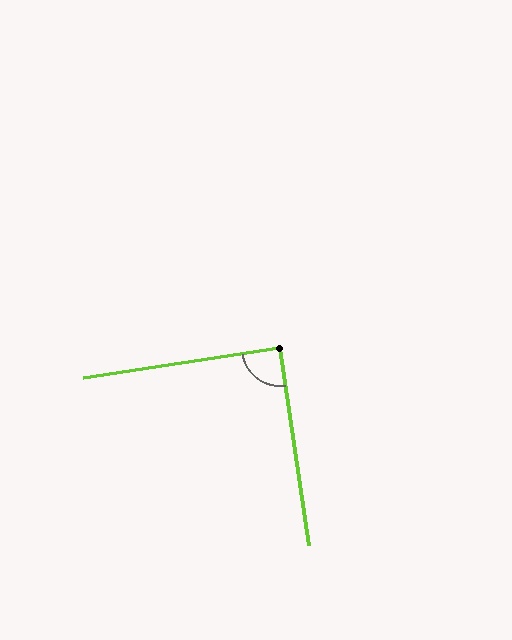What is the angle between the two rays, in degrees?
Approximately 90 degrees.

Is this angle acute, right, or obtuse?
It is approximately a right angle.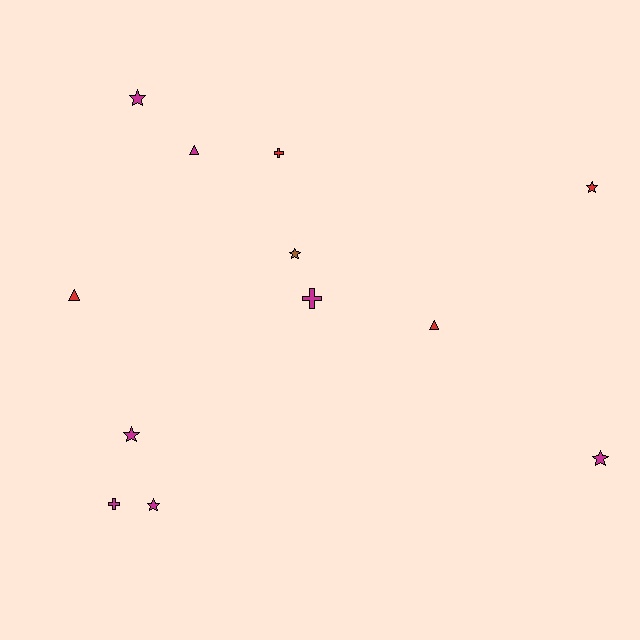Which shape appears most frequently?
Star, with 6 objects.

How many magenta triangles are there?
There is 1 magenta triangle.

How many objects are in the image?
There are 12 objects.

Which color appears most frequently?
Magenta, with 7 objects.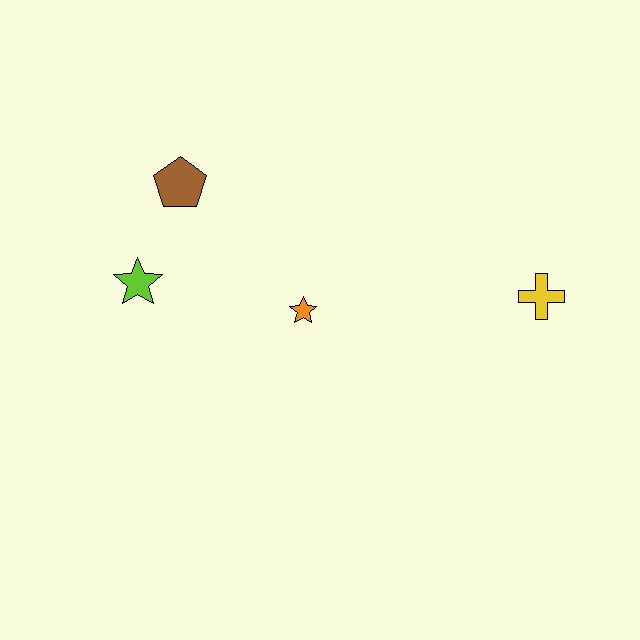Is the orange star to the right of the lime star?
Yes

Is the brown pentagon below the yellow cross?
No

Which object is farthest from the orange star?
The yellow cross is farthest from the orange star.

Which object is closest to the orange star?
The lime star is closest to the orange star.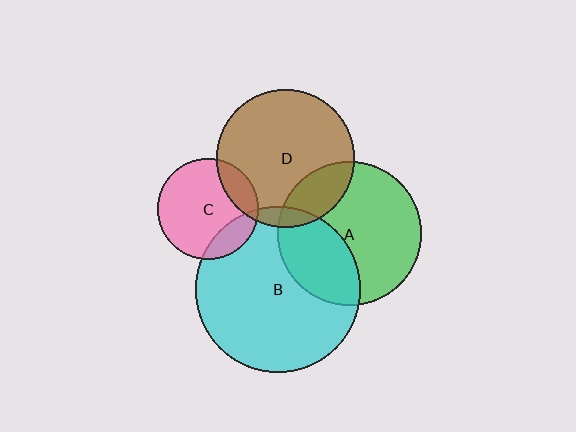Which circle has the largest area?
Circle B (cyan).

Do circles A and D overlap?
Yes.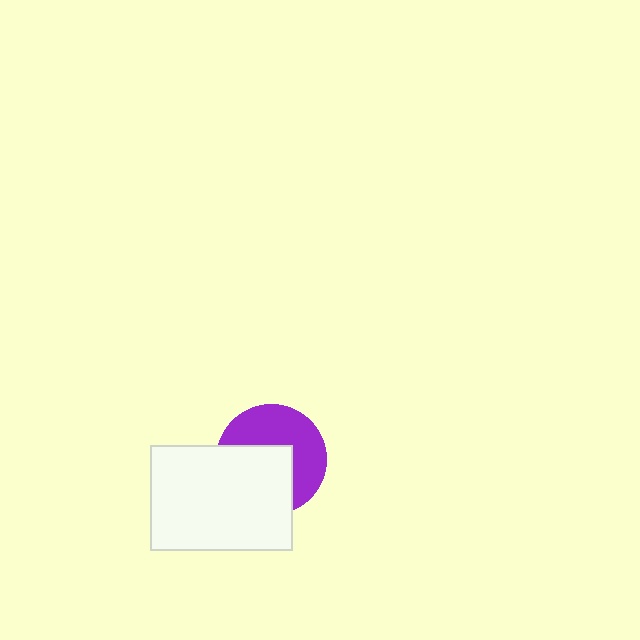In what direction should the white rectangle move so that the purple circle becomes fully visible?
The white rectangle should move toward the lower-left. That is the shortest direction to clear the overlap and leave the purple circle fully visible.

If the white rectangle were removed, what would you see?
You would see the complete purple circle.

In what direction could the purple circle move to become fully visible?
The purple circle could move toward the upper-right. That would shift it out from behind the white rectangle entirely.